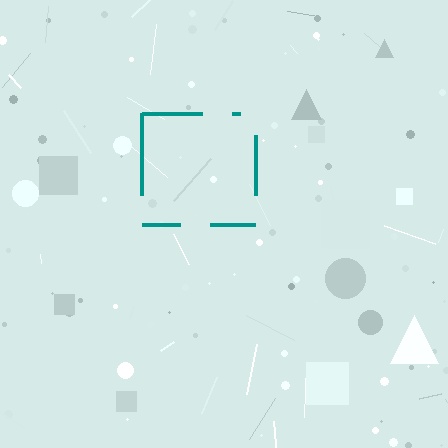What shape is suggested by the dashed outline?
The dashed outline suggests a square.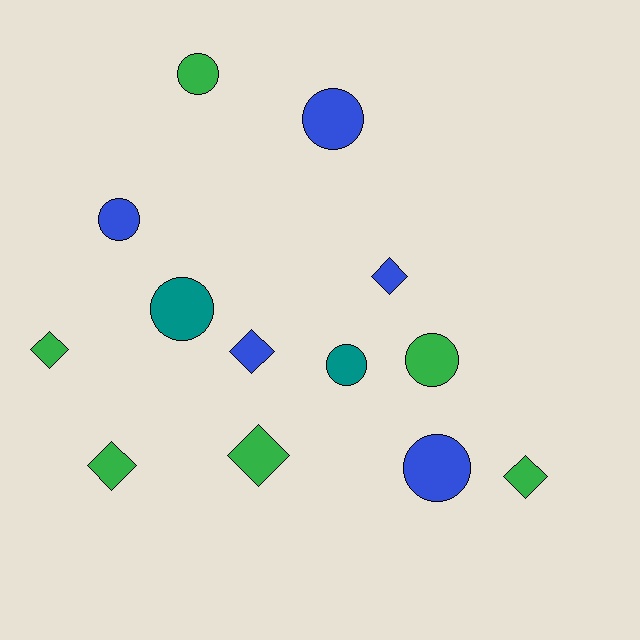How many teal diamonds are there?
There are no teal diamonds.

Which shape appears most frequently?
Circle, with 7 objects.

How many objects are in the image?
There are 13 objects.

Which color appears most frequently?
Green, with 6 objects.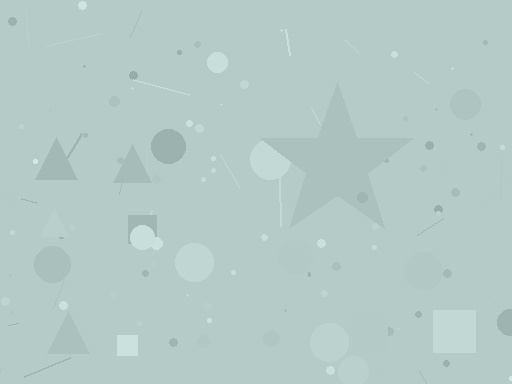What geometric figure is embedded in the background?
A star is embedded in the background.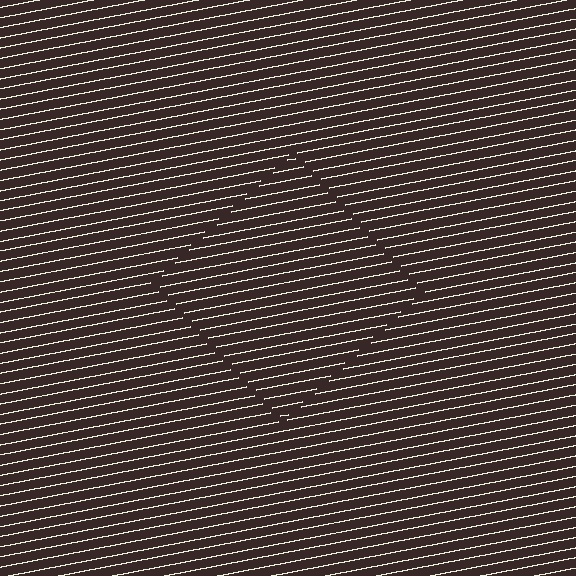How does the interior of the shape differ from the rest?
The interior of the shape contains the same grating, shifted by half a period — the contour is defined by the phase discontinuity where line-ends from the inner and outer gratings abut.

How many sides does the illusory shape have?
4 sides — the line-ends trace a square.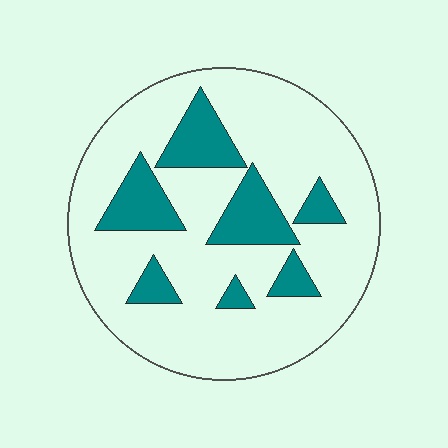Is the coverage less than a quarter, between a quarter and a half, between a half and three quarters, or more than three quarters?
Less than a quarter.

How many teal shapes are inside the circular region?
7.